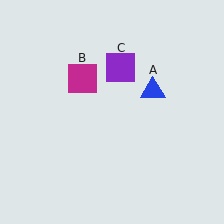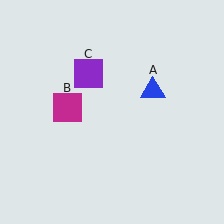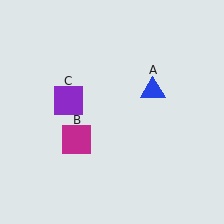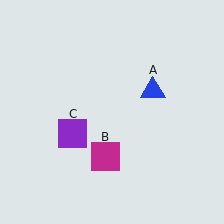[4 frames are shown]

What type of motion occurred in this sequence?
The magenta square (object B), purple square (object C) rotated counterclockwise around the center of the scene.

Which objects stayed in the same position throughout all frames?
Blue triangle (object A) remained stationary.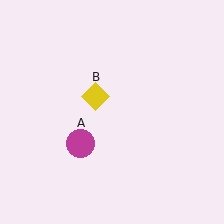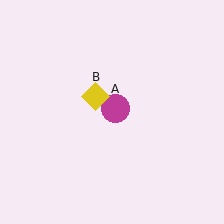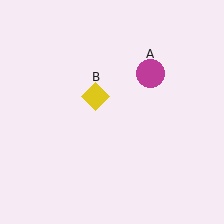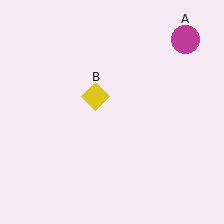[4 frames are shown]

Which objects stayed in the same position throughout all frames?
Yellow diamond (object B) remained stationary.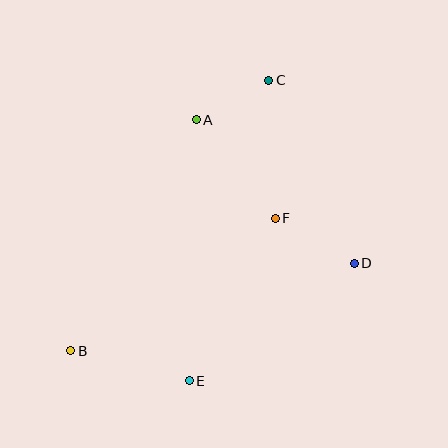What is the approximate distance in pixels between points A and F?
The distance between A and F is approximately 126 pixels.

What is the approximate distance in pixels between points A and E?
The distance between A and E is approximately 261 pixels.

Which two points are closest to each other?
Points A and C are closest to each other.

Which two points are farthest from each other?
Points B and C are farthest from each other.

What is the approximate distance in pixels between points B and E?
The distance between B and E is approximately 122 pixels.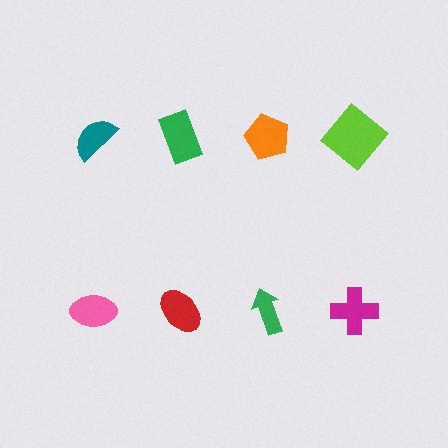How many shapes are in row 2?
4 shapes.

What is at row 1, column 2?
A green rectangle.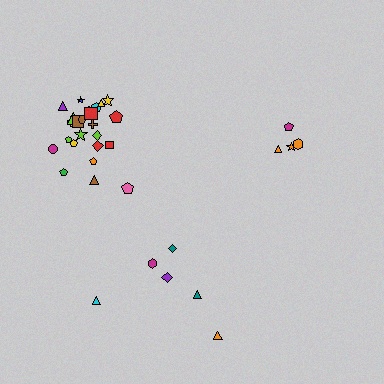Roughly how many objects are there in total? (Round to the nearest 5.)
Roughly 35 objects in total.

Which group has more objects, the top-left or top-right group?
The top-left group.